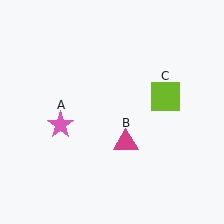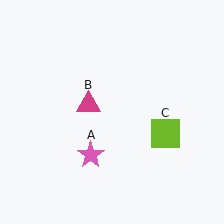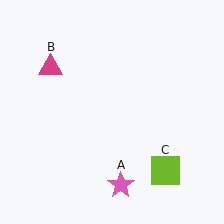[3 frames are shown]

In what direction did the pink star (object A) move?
The pink star (object A) moved down and to the right.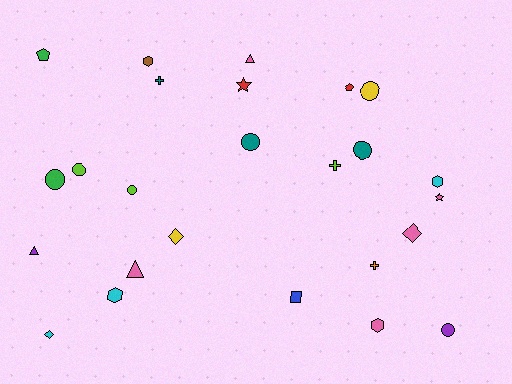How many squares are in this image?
There is 1 square.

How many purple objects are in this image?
There are 2 purple objects.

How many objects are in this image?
There are 25 objects.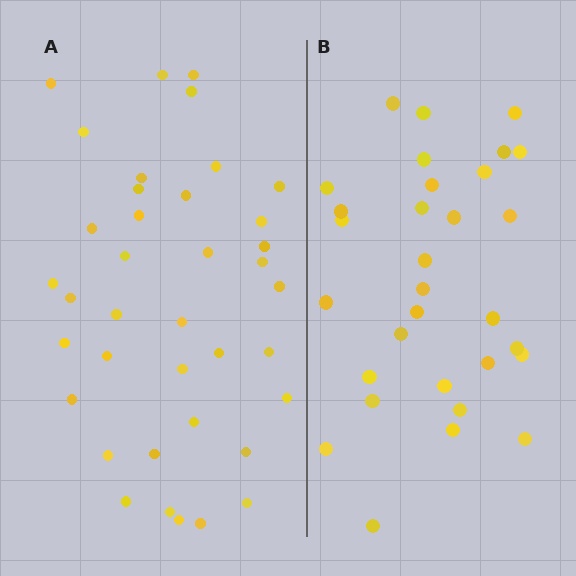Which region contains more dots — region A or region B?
Region A (the left region) has more dots.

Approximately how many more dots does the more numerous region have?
Region A has roughly 8 or so more dots than region B.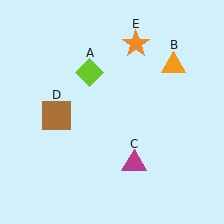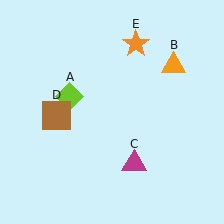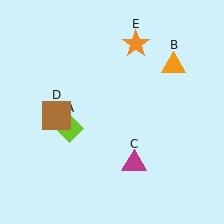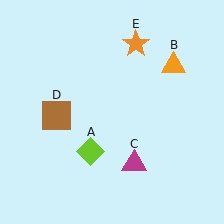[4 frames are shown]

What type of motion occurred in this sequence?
The lime diamond (object A) rotated counterclockwise around the center of the scene.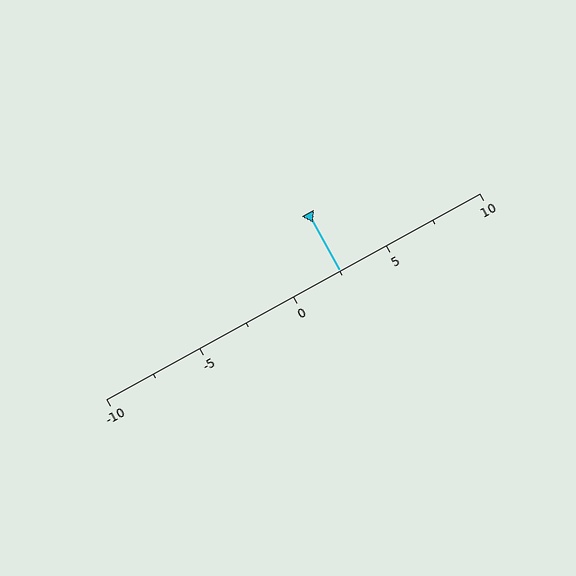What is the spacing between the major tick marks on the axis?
The major ticks are spaced 5 apart.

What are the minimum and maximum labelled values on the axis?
The axis runs from -10 to 10.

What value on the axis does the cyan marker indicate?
The marker indicates approximately 2.5.